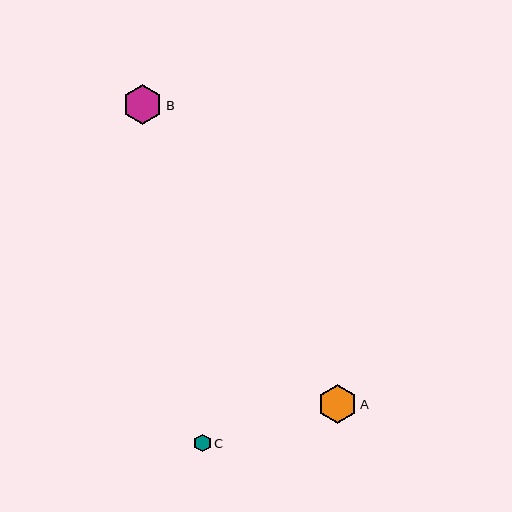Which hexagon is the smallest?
Hexagon C is the smallest with a size of approximately 18 pixels.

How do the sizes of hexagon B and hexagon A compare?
Hexagon B and hexagon A are approximately the same size.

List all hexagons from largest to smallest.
From largest to smallest: B, A, C.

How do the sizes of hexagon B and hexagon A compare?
Hexagon B and hexagon A are approximately the same size.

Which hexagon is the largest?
Hexagon B is the largest with a size of approximately 40 pixels.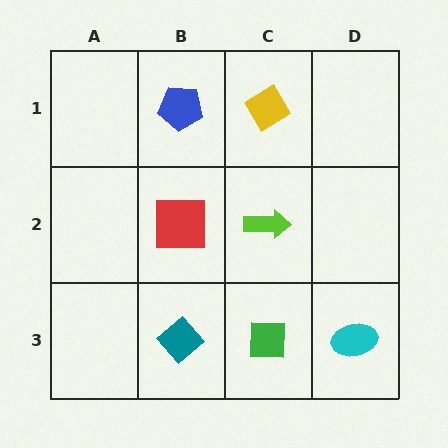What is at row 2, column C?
A lime arrow.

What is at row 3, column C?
A green square.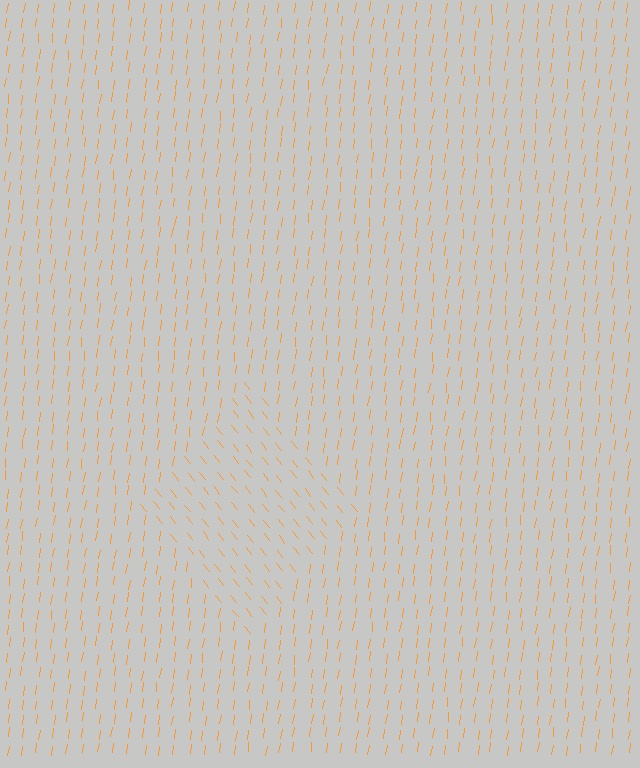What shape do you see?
I see a diamond.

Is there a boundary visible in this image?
Yes, there is a texture boundary formed by a change in line orientation.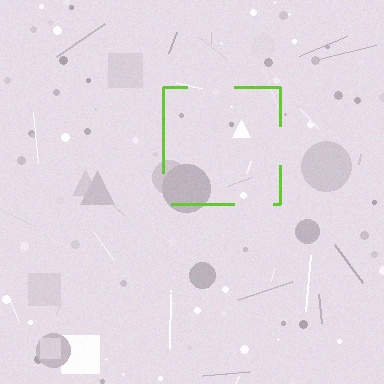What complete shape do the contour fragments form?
The contour fragments form a square.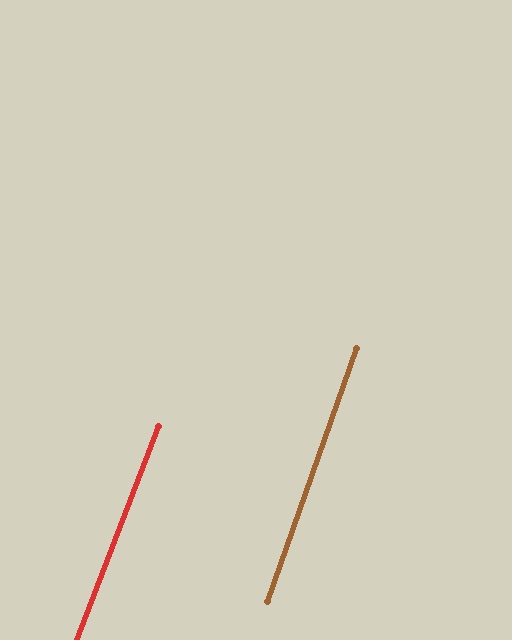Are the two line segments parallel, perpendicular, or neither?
Parallel — their directions differ by only 1.7°.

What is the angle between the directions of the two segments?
Approximately 2 degrees.